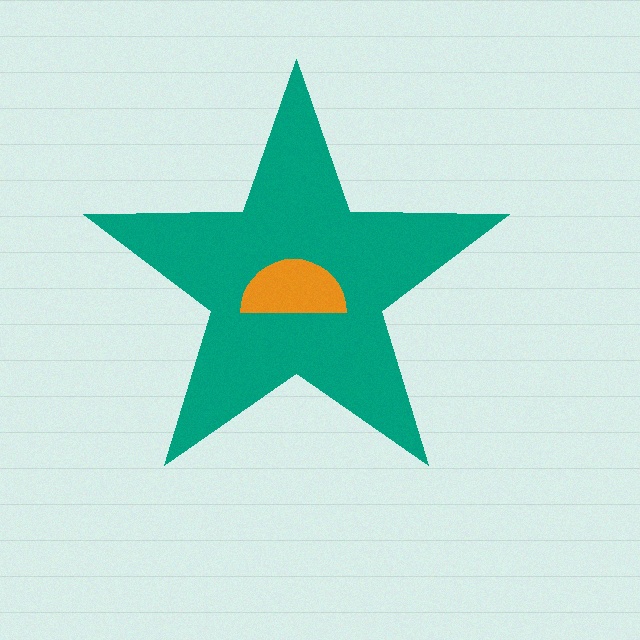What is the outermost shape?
The teal star.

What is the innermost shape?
The orange semicircle.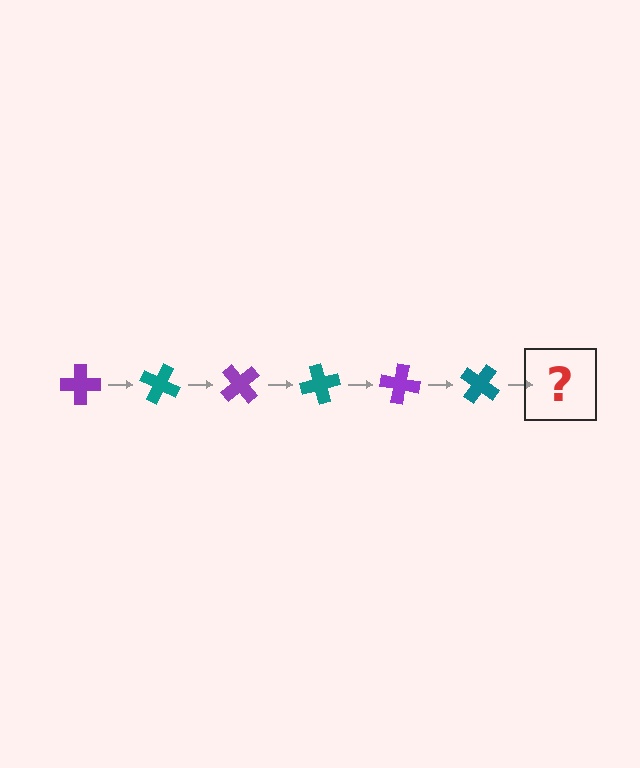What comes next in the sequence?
The next element should be a purple cross, rotated 150 degrees from the start.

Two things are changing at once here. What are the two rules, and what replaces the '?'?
The two rules are that it rotates 25 degrees each step and the color cycles through purple and teal. The '?' should be a purple cross, rotated 150 degrees from the start.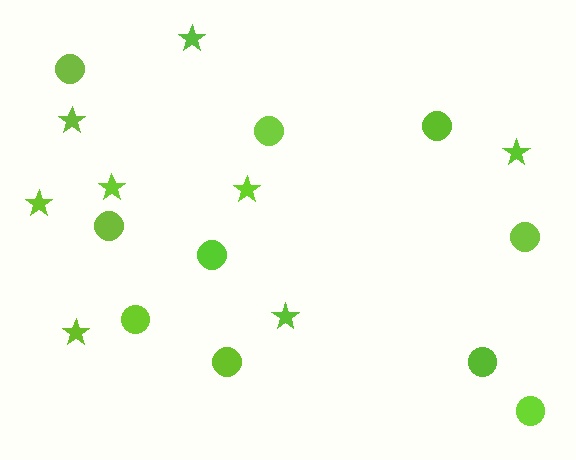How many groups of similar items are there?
There are 2 groups: one group of stars (8) and one group of circles (10).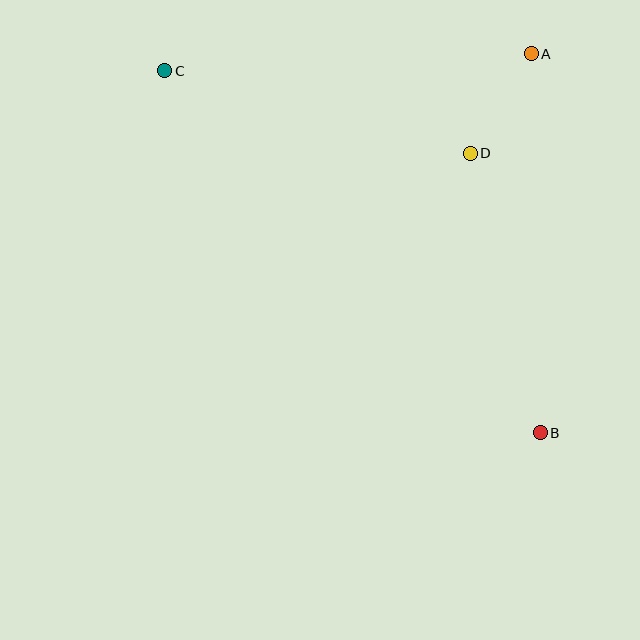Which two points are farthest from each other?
Points B and C are farthest from each other.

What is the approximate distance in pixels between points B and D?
The distance between B and D is approximately 288 pixels.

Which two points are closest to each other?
Points A and D are closest to each other.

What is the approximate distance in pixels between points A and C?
The distance between A and C is approximately 367 pixels.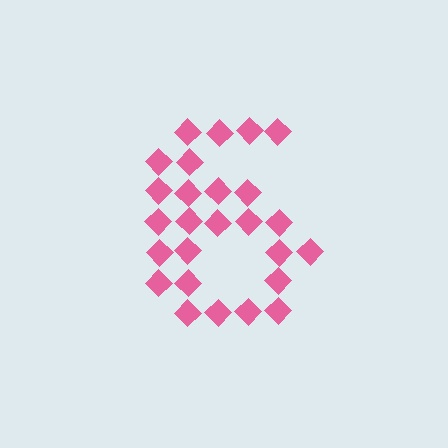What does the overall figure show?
The overall figure shows the digit 6.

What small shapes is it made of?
It is made of small diamonds.